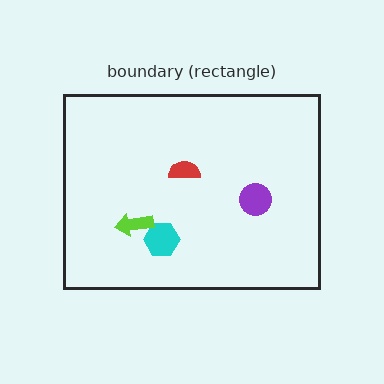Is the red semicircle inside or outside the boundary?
Inside.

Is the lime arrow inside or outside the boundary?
Inside.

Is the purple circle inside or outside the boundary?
Inside.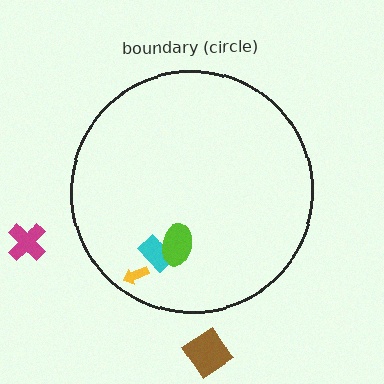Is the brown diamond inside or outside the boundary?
Outside.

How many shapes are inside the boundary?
3 inside, 2 outside.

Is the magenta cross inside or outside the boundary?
Outside.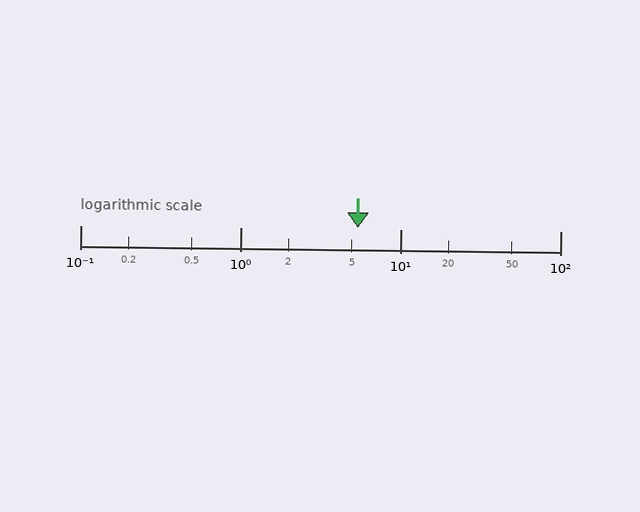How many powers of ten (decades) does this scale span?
The scale spans 3 decades, from 0.1 to 100.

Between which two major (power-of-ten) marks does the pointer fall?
The pointer is between 1 and 10.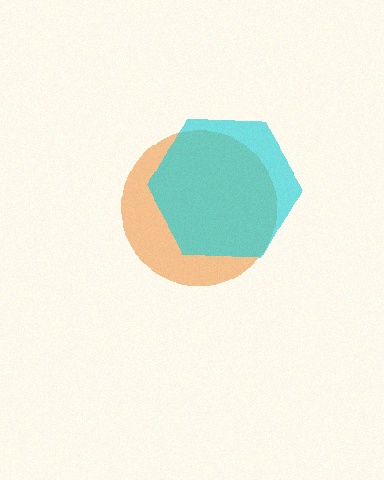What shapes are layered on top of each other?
The layered shapes are: an orange circle, a cyan hexagon.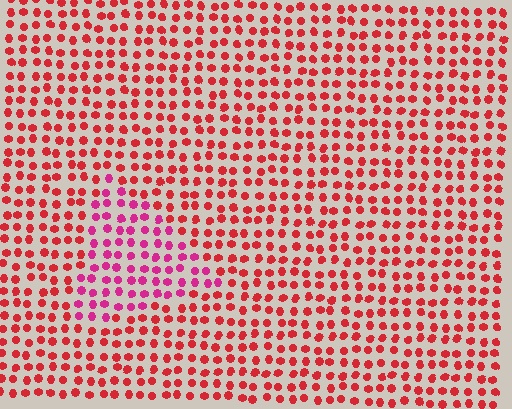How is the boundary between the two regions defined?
The boundary is defined purely by a slight shift in hue (about 32 degrees). Spacing, size, and orientation are identical on both sides.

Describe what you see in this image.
The image is filled with small red elements in a uniform arrangement. A triangle-shaped region is visible where the elements are tinted to a slightly different hue, forming a subtle color boundary.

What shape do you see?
I see a triangle.